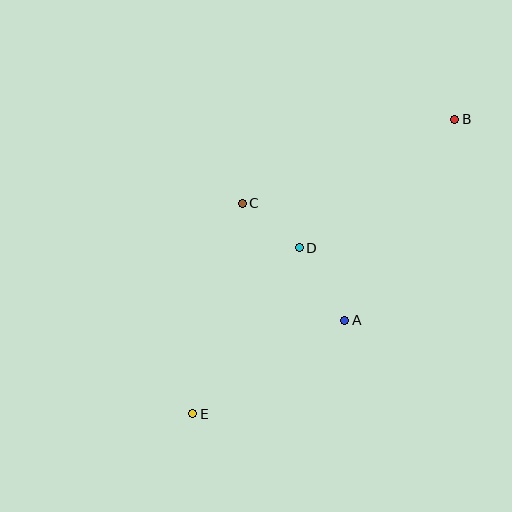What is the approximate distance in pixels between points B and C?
The distance between B and C is approximately 229 pixels.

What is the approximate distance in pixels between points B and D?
The distance between B and D is approximately 202 pixels.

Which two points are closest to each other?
Points C and D are closest to each other.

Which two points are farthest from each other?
Points B and E are farthest from each other.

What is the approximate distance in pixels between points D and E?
The distance between D and E is approximately 197 pixels.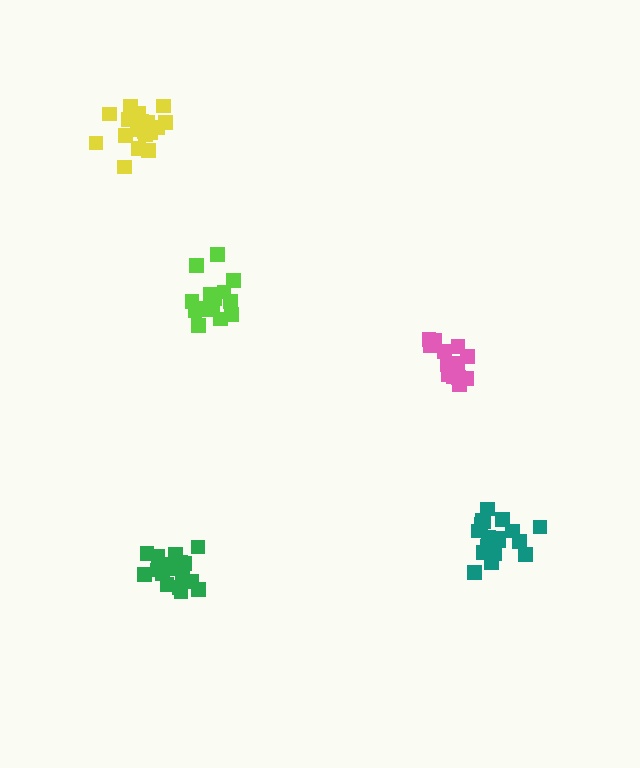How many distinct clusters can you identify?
There are 5 distinct clusters.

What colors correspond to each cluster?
The clusters are colored: teal, lime, green, pink, yellow.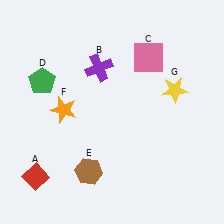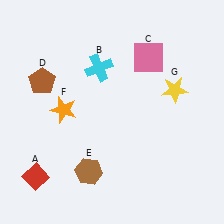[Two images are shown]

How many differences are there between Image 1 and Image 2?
There are 2 differences between the two images.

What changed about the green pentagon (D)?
In Image 1, D is green. In Image 2, it changed to brown.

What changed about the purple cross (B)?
In Image 1, B is purple. In Image 2, it changed to cyan.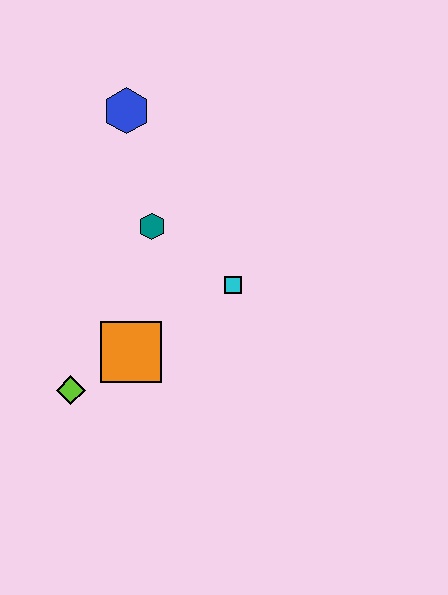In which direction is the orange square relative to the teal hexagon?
The orange square is below the teal hexagon.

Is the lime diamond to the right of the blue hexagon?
No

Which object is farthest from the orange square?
The blue hexagon is farthest from the orange square.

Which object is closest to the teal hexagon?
The cyan square is closest to the teal hexagon.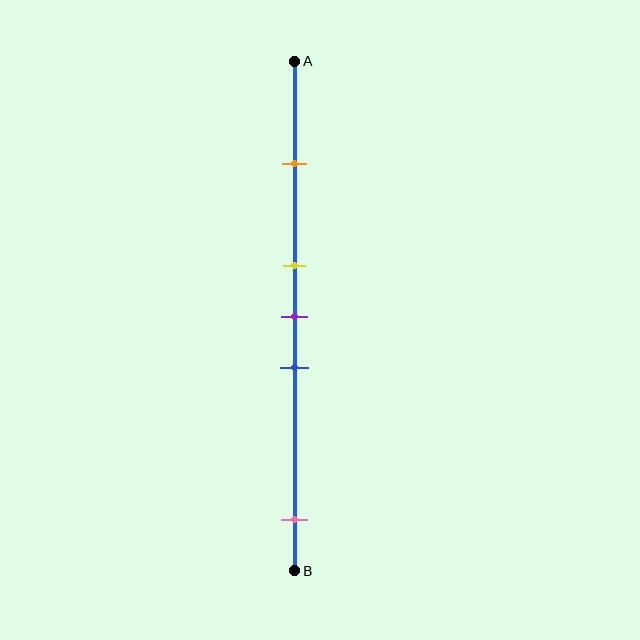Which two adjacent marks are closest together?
The yellow and purple marks are the closest adjacent pair.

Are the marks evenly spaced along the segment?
No, the marks are not evenly spaced.